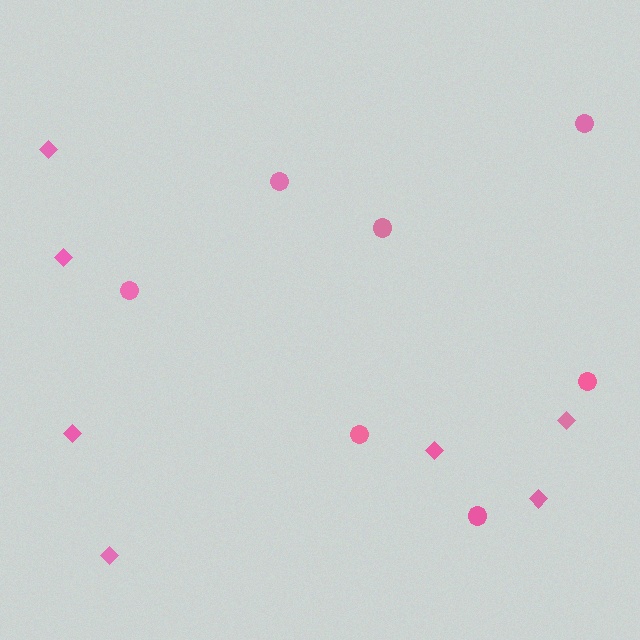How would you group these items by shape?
There are 2 groups: one group of diamonds (7) and one group of circles (7).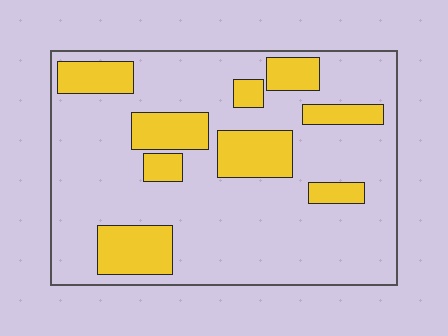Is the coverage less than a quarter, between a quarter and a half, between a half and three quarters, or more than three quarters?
Less than a quarter.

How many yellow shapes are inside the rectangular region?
9.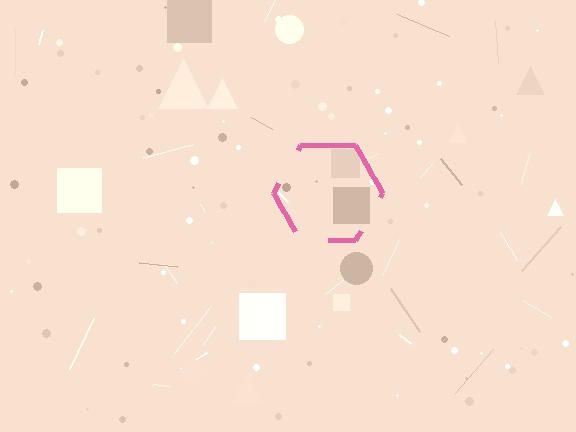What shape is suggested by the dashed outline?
The dashed outline suggests a hexagon.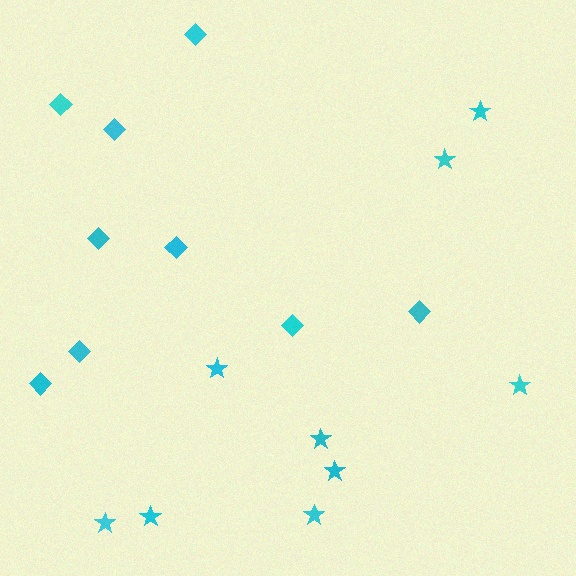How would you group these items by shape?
There are 2 groups: one group of diamonds (9) and one group of stars (9).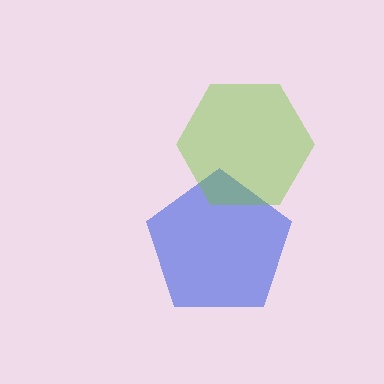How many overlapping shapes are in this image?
There are 2 overlapping shapes in the image.